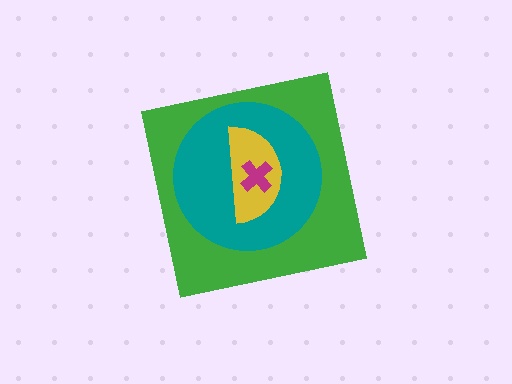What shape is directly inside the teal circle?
The yellow semicircle.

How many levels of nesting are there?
4.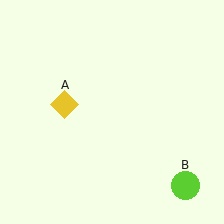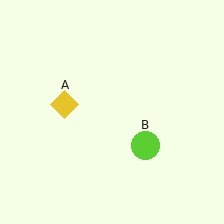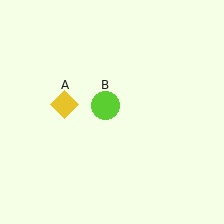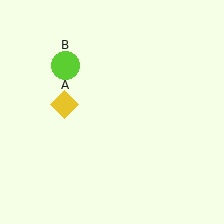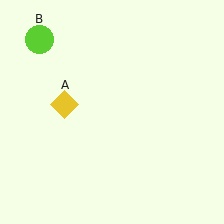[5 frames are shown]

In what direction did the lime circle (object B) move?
The lime circle (object B) moved up and to the left.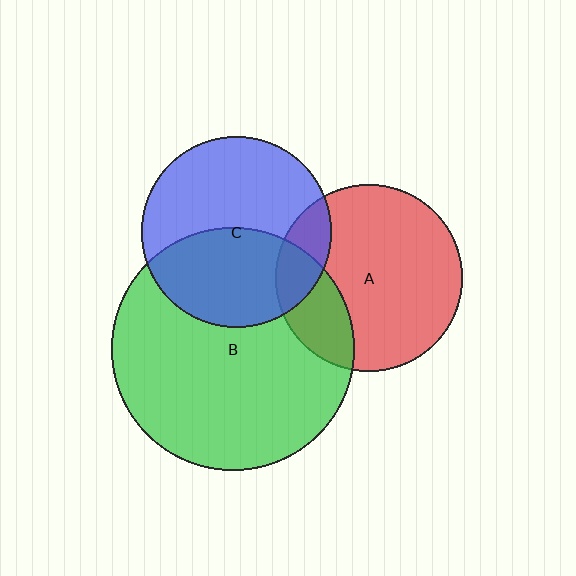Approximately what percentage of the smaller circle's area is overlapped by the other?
Approximately 45%.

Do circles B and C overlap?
Yes.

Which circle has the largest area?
Circle B (green).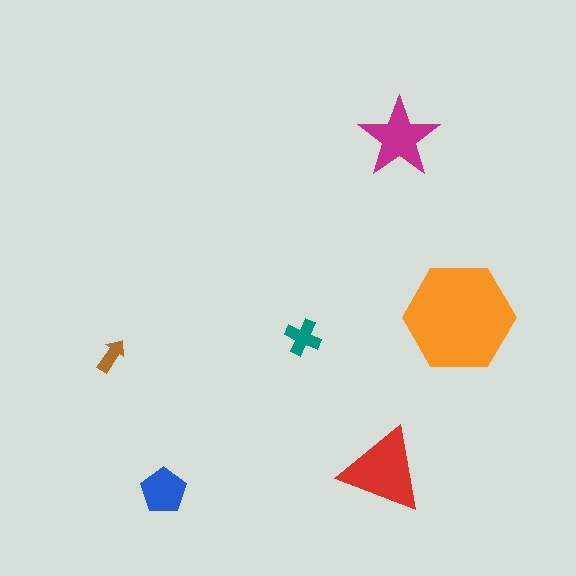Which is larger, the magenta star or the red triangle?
The red triangle.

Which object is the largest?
The orange hexagon.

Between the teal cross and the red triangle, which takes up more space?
The red triangle.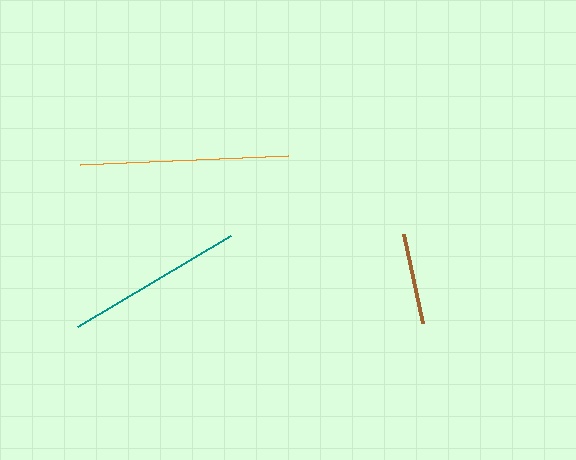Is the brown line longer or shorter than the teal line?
The teal line is longer than the brown line.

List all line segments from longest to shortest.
From longest to shortest: orange, teal, brown.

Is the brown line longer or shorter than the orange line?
The orange line is longer than the brown line.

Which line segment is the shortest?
The brown line is the shortest at approximately 90 pixels.